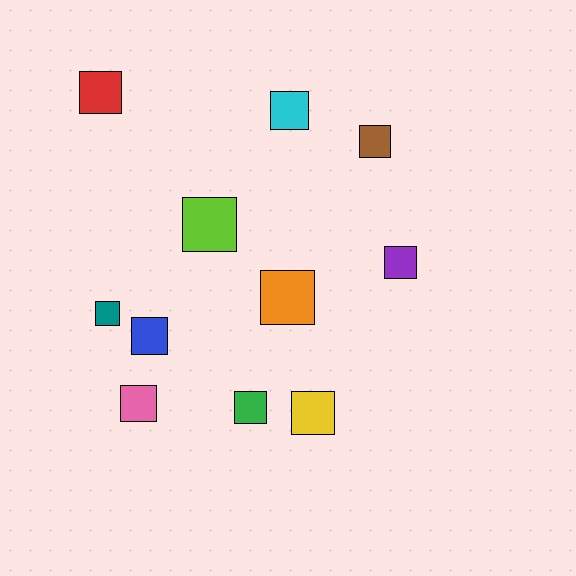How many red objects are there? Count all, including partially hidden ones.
There is 1 red object.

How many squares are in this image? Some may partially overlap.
There are 11 squares.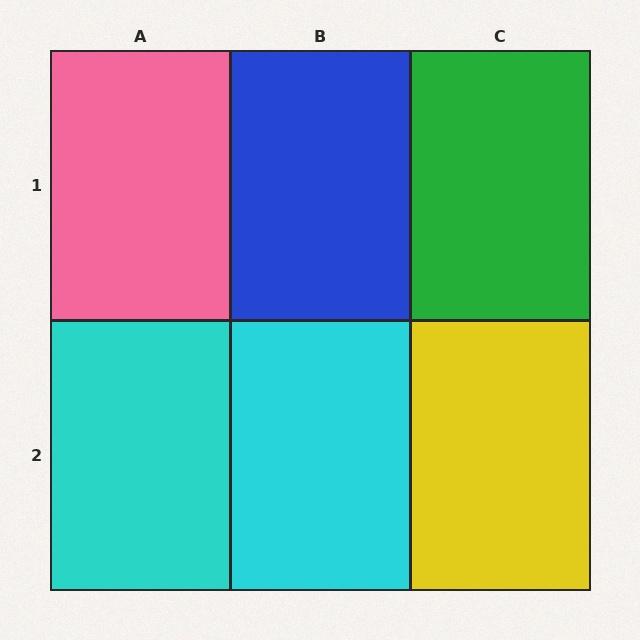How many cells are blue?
1 cell is blue.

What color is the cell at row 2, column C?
Yellow.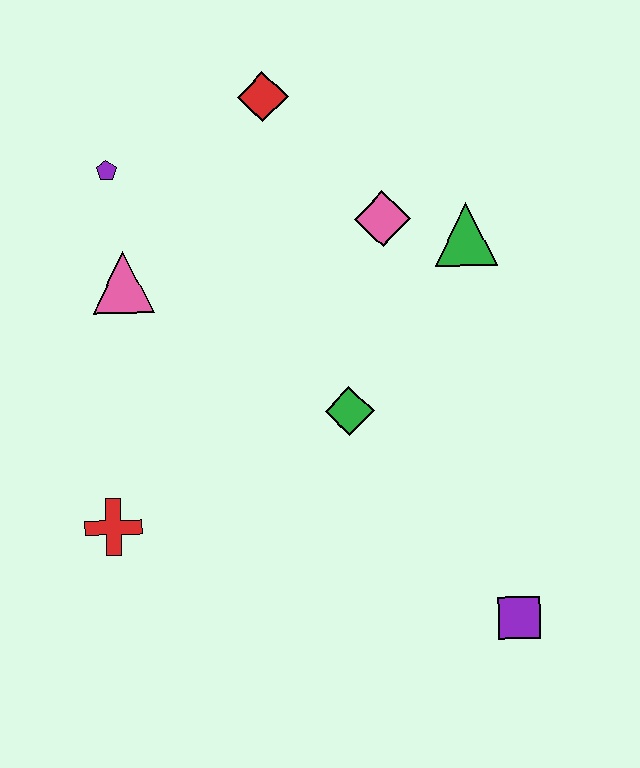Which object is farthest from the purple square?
The purple pentagon is farthest from the purple square.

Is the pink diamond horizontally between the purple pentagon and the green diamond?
No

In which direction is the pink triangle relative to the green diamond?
The pink triangle is to the left of the green diamond.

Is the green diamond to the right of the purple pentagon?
Yes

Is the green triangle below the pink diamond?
Yes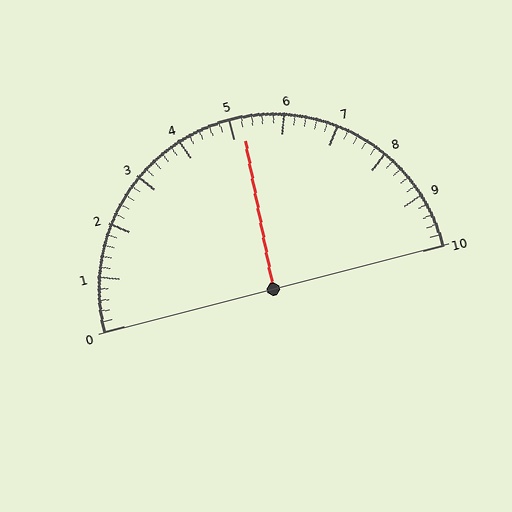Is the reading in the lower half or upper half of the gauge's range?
The reading is in the upper half of the range (0 to 10).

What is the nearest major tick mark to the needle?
The nearest major tick mark is 5.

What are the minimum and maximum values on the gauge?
The gauge ranges from 0 to 10.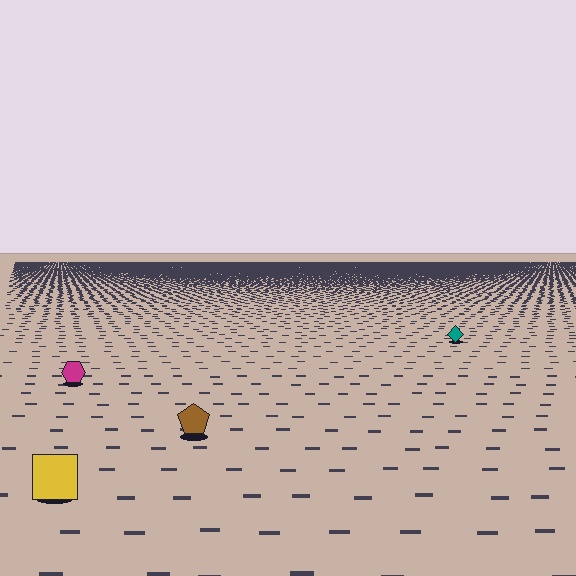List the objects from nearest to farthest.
From nearest to farthest: the yellow square, the brown pentagon, the magenta hexagon, the teal diamond.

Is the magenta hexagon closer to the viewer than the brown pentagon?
No. The brown pentagon is closer — you can tell from the texture gradient: the ground texture is coarser near it.